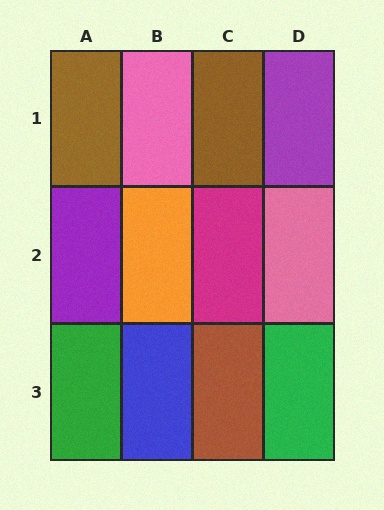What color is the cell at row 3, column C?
Brown.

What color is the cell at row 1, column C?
Brown.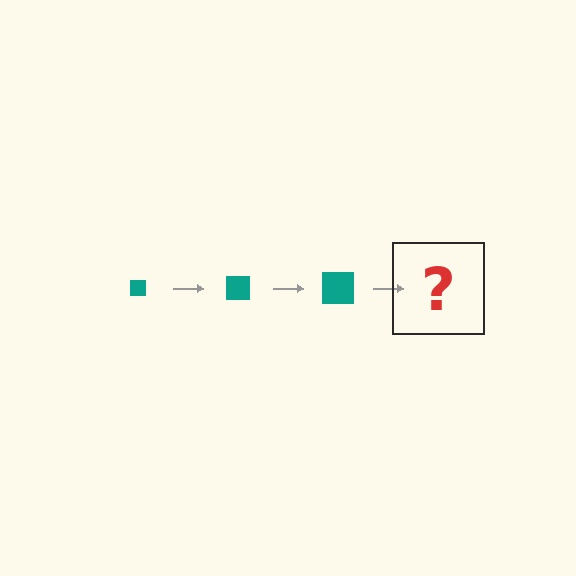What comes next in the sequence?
The next element should be a teal square, larger than the previous one.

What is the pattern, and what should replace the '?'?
The pattern is that the square gets progressively larger each step. The '?' should be a teal square, larger than the previous one.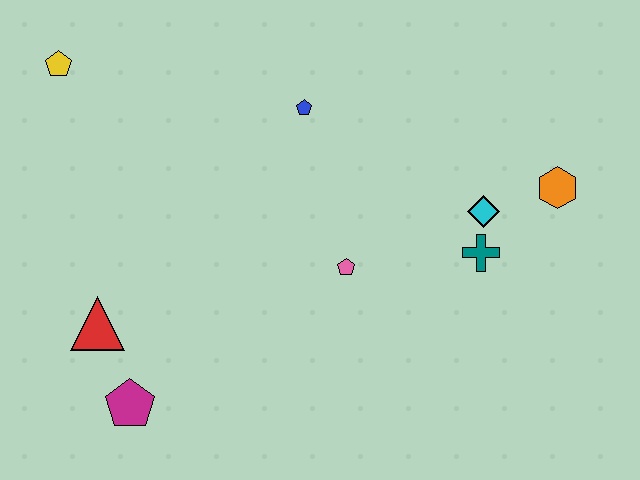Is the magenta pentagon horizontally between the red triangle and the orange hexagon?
Yes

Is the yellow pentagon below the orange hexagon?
No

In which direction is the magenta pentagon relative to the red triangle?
The magenta pentagon is below the red triangle.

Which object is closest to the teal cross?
The cyan diamond is closest to the teal cross.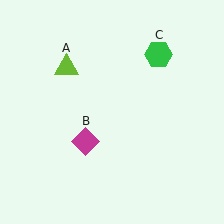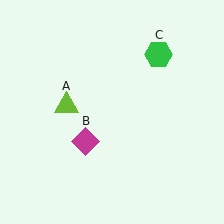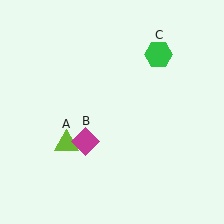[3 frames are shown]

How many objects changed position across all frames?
1 object changed position: lime triangle (object A).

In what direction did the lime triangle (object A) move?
The lime triangle (object A) moved down.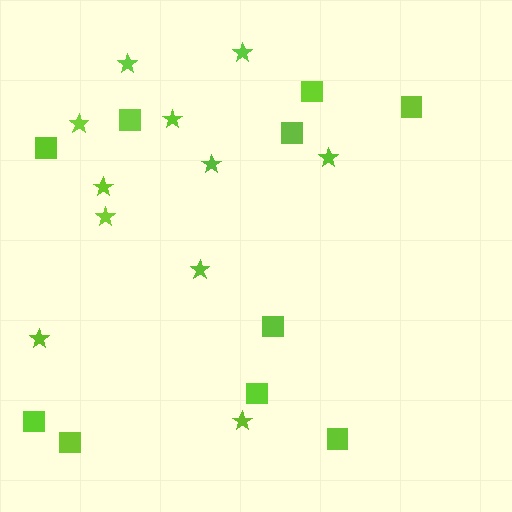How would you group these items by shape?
There are 2 groups: one group of stars (11) and one group of squares (10).